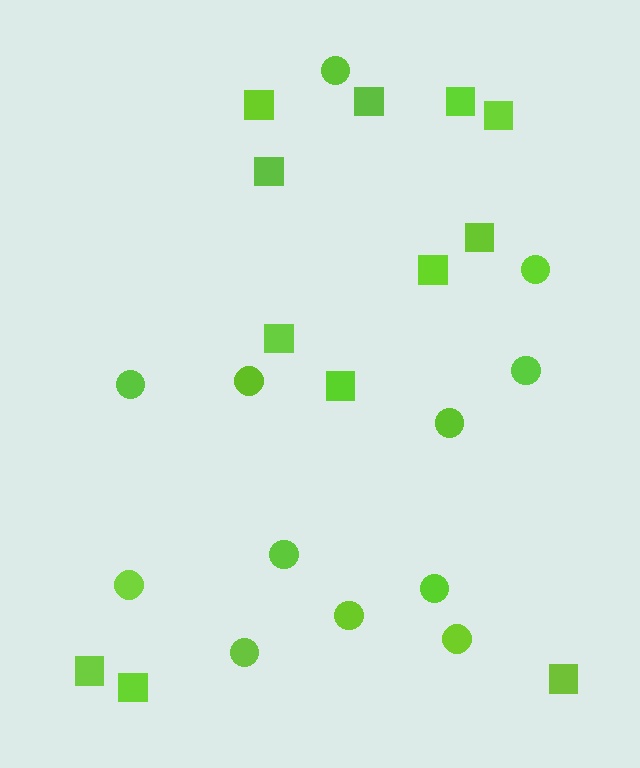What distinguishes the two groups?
There are 2 groups: one group of squares (12) and one group of circles (12).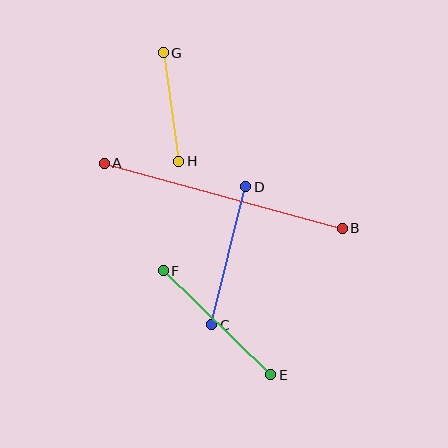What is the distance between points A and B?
The distance is approximately 247 pixels.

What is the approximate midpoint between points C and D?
The midpoint is at approximately (229, 256) pixels.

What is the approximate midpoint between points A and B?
The midpoint is at approximately (223, 196) pixels.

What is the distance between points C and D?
The distance is approximately 142 pixels.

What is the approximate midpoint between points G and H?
The midpoint is at approximately (171, 107) pixels.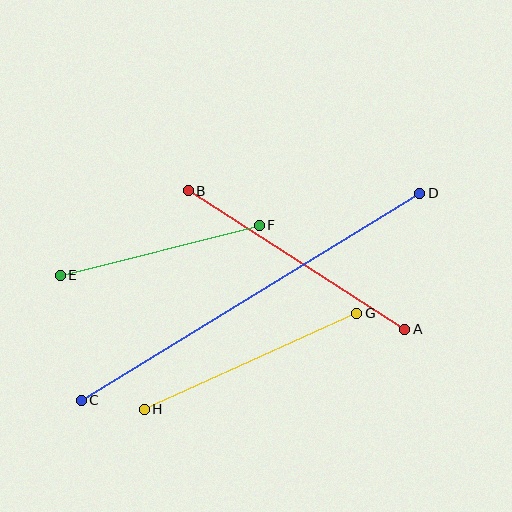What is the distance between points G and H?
The distance is approximately 233 pixels.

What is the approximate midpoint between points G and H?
The midpoint is at approximately (250, 361) pixels.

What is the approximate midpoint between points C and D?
The midpoint is at approximately (250, 297) pixels.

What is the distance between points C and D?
The distance is approximately 397 pixels.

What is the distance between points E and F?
The distance is approximately 205 pixels.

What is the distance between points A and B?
The distance is approximately 257 pixels.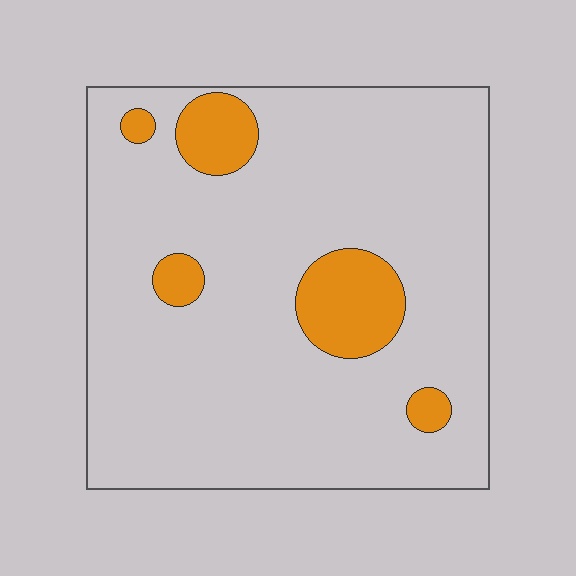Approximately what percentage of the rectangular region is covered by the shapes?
Approximately 10%.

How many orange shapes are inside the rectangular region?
5.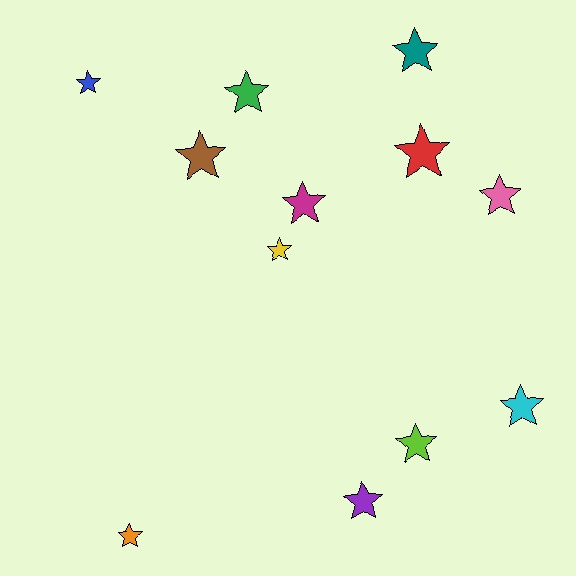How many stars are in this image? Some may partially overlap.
There are 12 stars.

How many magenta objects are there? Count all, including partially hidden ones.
There is 1 magenta object.